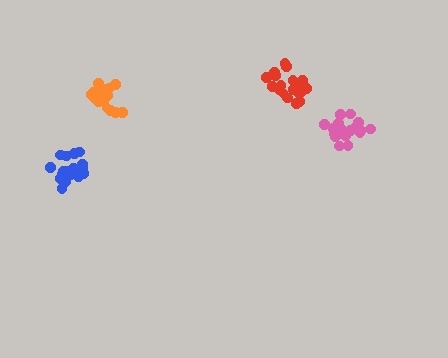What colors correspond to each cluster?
The clusters are colored: red, orange, blue, pink.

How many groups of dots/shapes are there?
There are 4 groups.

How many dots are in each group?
Group 1: 19 dots, Group 2: 20 dots, Group 3: 19 dots, Group 4: 21 dots (79 total).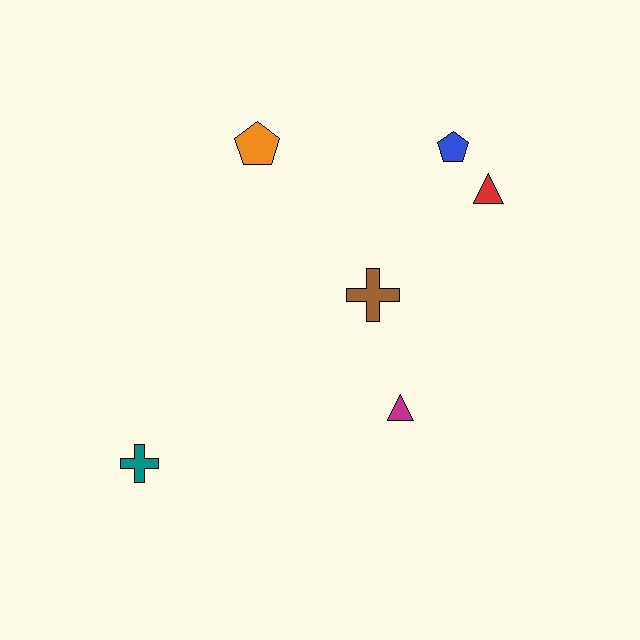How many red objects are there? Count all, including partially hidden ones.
There is 1 red object.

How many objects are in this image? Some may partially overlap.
There are 6 objects.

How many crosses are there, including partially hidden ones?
There are 2 crosses.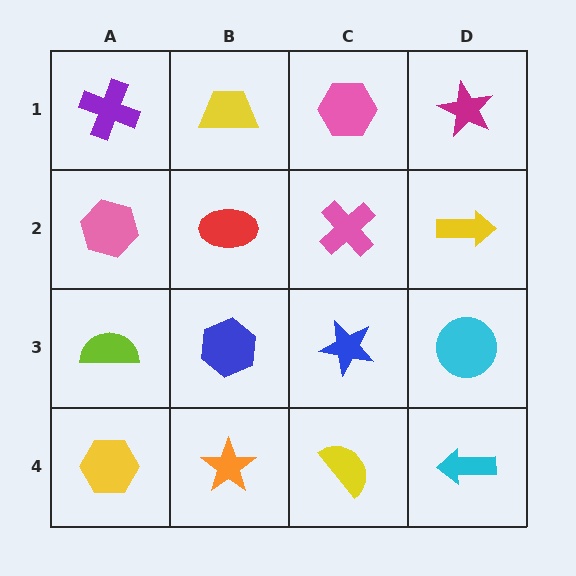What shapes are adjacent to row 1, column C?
A pink cross (row 2, column C), a yellow trapezoid (row 1, column B), a magenta star (row 1, column D).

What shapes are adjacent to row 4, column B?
A blue hexagon (row 3, column B), a yellow hexagon (row 4, column A), a yellow semicircle (row 4, column C).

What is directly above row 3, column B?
A red ellipse.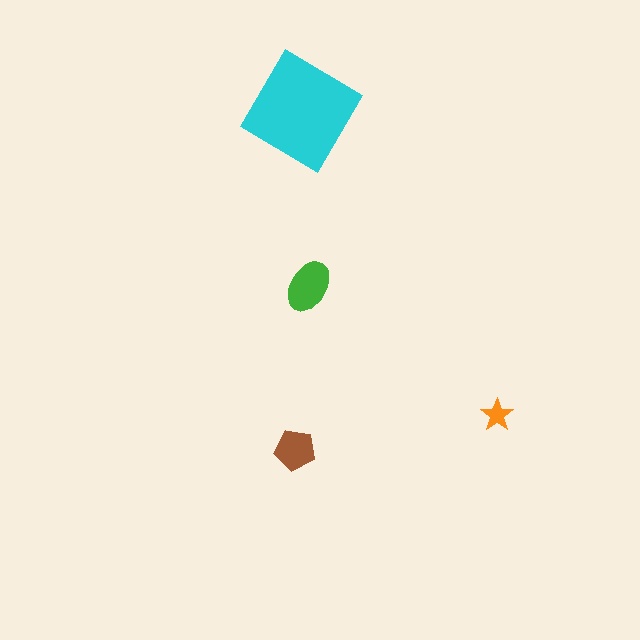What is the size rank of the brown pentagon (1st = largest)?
3rd.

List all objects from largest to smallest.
The cyan diamond, the green ellipse, the brown pentagon, the orange star.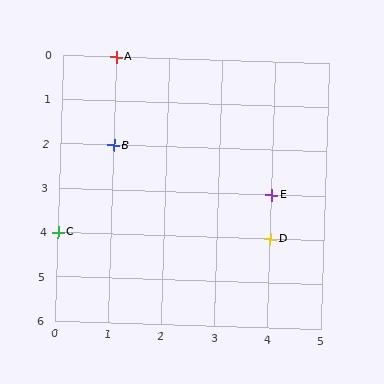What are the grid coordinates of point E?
Point E is at grid coordinates (4, 3).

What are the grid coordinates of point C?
Point C is at grid coordinates (0, 4).